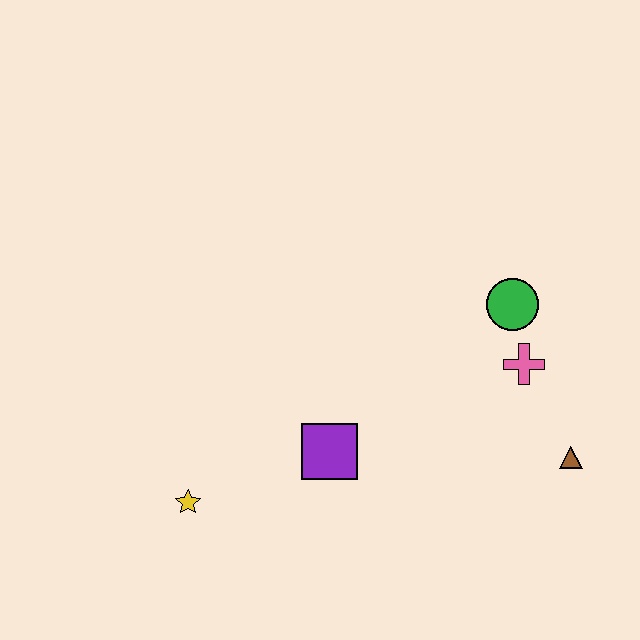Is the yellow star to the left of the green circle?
Yes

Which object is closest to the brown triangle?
The pink cross is closest to the brown triangle.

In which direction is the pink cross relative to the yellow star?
The pink cross is to the right of the yellow star.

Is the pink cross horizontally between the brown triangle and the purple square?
Yes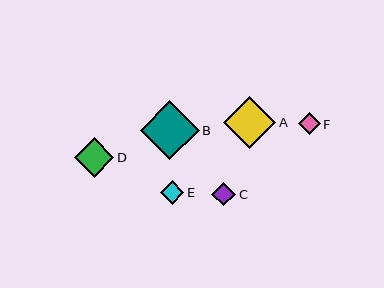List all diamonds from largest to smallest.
From largest to smallest: B, A, D, C, E, F.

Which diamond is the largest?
Diamond B is the largest with a size of approximately 59 pixels.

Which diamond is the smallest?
Diamond F is the smallest with a size of approximately 22 pixels.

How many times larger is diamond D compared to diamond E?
Diamond D is approximately 1.7 times the size of diamond E.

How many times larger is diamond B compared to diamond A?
Diamond B is approximately 1.1 times the size of diamond A.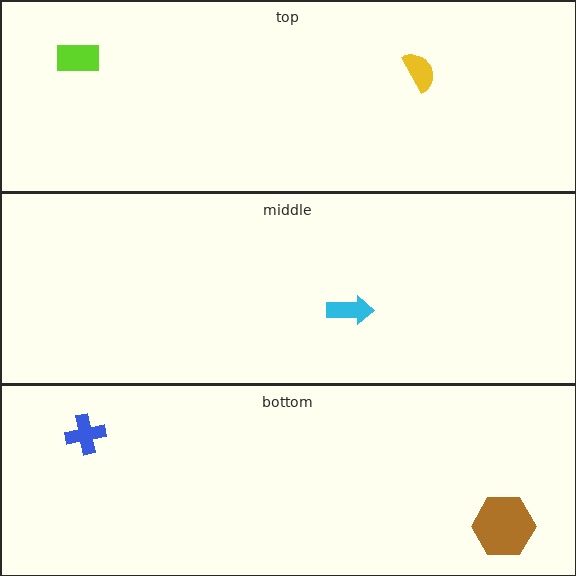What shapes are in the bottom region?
The brown hexagon, the blue cross.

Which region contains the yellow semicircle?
The top region.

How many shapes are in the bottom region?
2.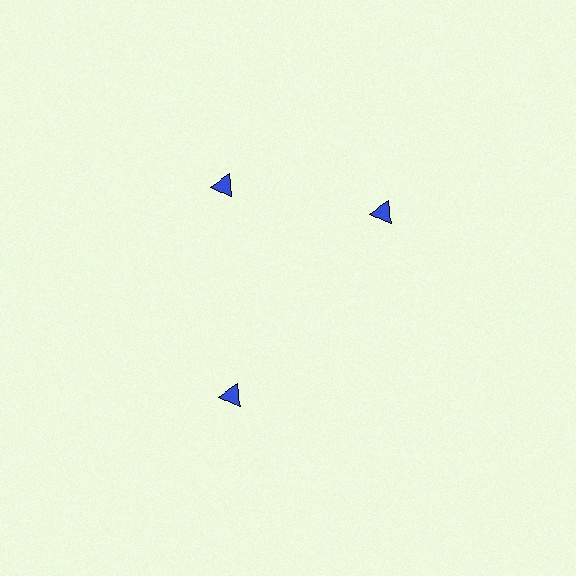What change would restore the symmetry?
The symmetry would be restored by rotating it back into even spacing with its neighbors so that all 3 triangles sit at equal angles and equal distance from the center.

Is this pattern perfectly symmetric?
No. The 3 blue triangles are arranged in a ring, but one element near the 3 o'clock position is rotated out of alignment along the ring, breaking the 3-fold rotational symmetry.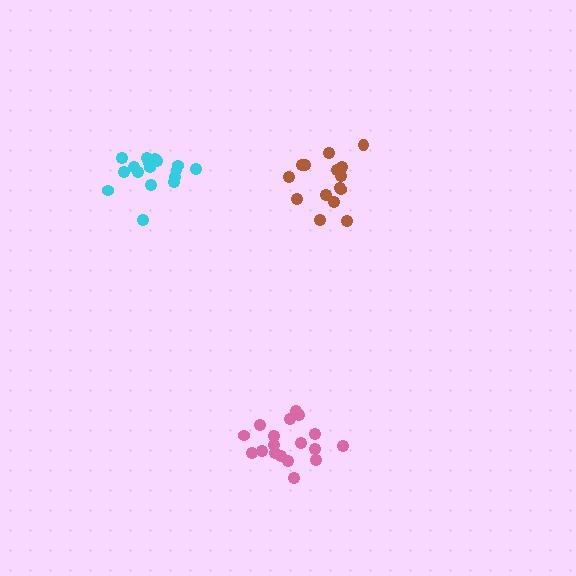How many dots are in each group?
Group 1: 18 dots, Group 2: 17 dots, Group 3: 16 dots (51 total).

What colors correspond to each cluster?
The clusters are colored: pink, cyan, brown.